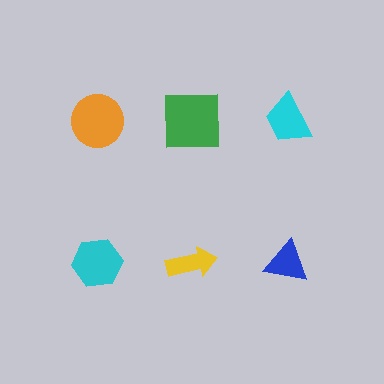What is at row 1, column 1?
An orange circle.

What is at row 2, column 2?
A yellow arrow.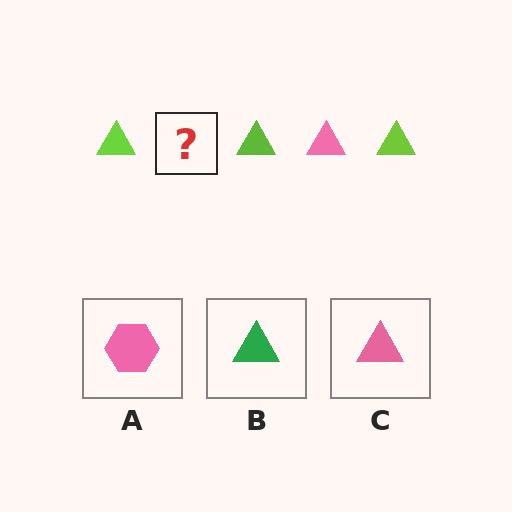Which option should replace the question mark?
Option C.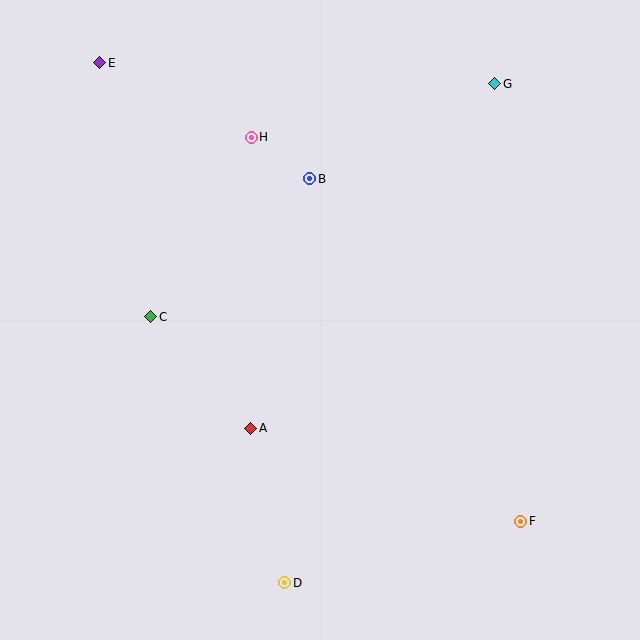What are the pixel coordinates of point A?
Point A is at (251, 428).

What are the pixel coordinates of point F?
Point F is at (521, 521).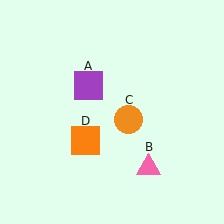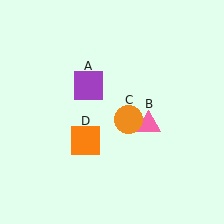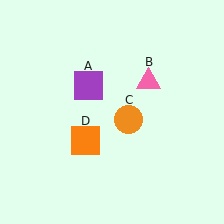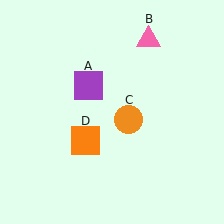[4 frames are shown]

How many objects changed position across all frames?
1 object changed position: pink triangle (object B).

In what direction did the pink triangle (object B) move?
The pink triangle (object B) moved up.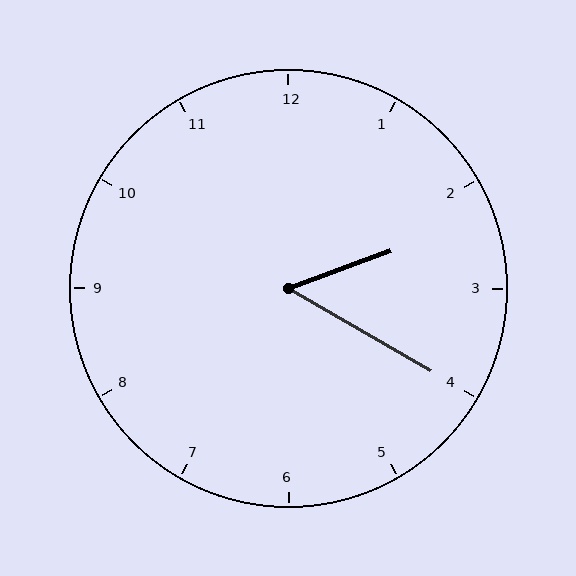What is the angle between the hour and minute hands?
Approximately 50 degrees.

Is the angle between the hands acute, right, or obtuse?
It is acute.